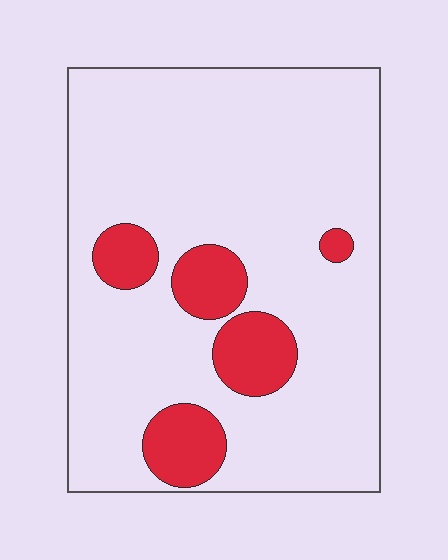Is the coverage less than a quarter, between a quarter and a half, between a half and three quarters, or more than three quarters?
Less than a quarter.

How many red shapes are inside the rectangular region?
5.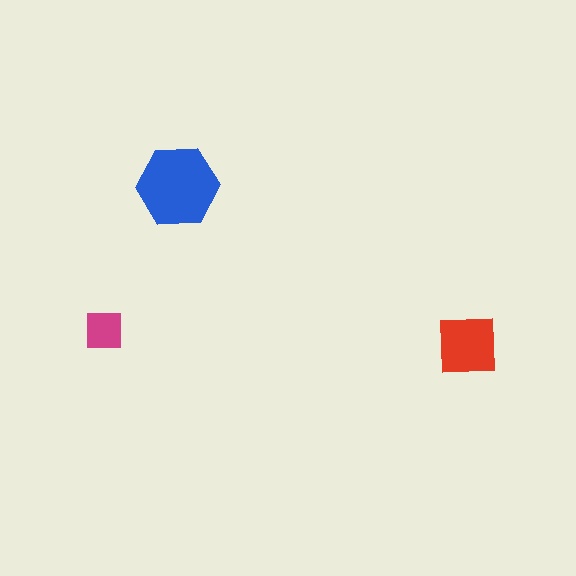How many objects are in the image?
There are 3 objects in the image.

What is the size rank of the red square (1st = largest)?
2nd.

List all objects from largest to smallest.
The blue hexagon, the red square, the magenta square.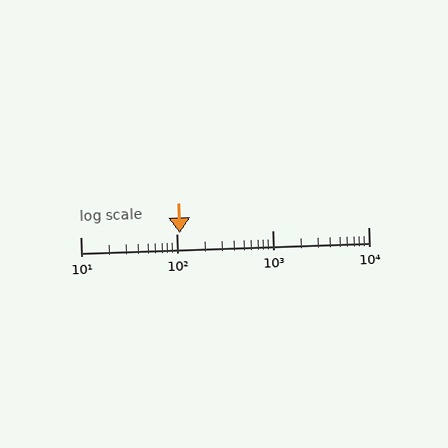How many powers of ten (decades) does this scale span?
The scale spans 3 decades, from 10 to 10000.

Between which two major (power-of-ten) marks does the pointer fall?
The pointer is between 100 and 1000.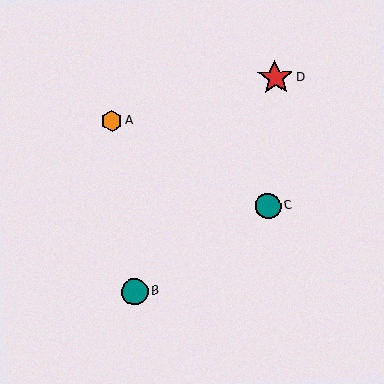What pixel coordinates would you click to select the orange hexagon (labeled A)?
Click at (112, 121) to select the orange hexagon A.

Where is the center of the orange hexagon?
The center of the orange hexagon is at (112, 121).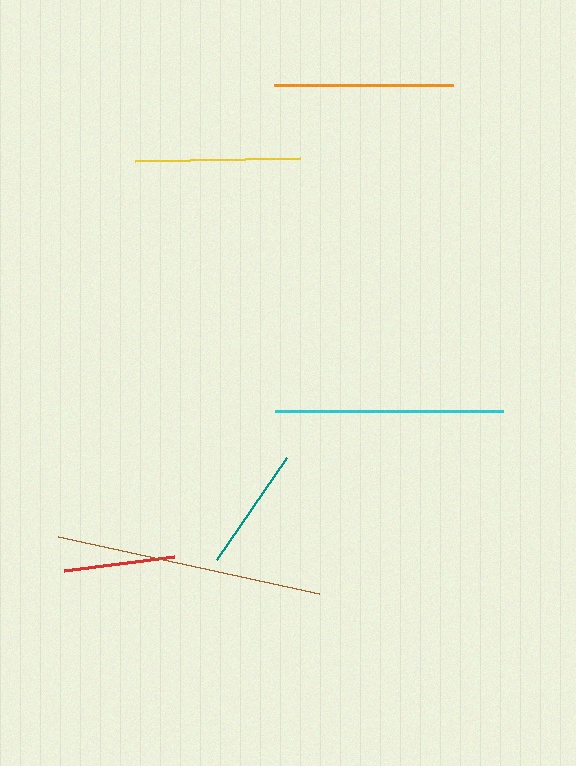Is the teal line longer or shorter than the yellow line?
The yellow line is longer than the teal line.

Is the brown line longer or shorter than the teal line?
The brown line is longer than the teal line.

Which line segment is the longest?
The brown line is the longest at approximately 268 pixels.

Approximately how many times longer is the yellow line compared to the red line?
The yellow line is approximately 1.5 times the length of the red line.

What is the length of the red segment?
The red segment is approximately 110 pixels long.